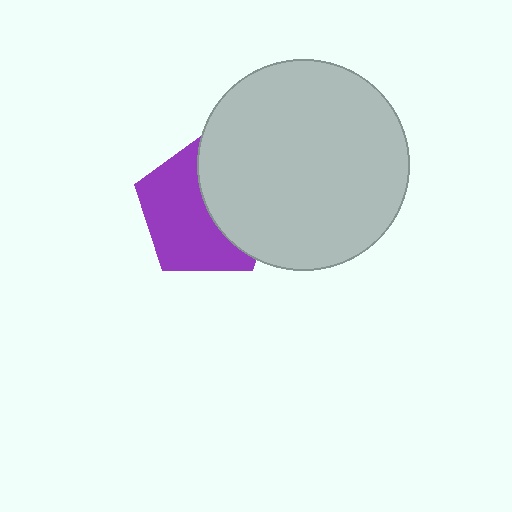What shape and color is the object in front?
The object in front is a light gray circle.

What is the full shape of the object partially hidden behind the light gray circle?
The partially hidden object is a purple pentagon.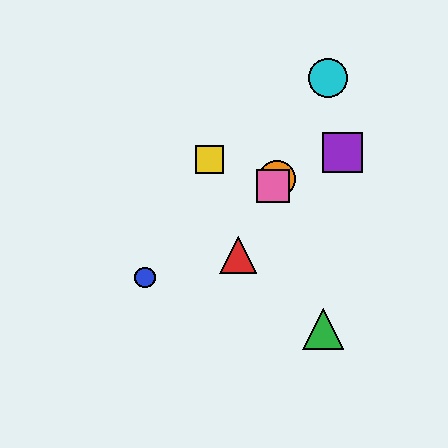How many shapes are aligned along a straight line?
4 shapes (the red triangle, the orange circle, the cyan circle, the pink square) are aligned along a straight line.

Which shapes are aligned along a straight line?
The red triangle, the orange circle, the cyan circle, the pink square are aligned along a straight line.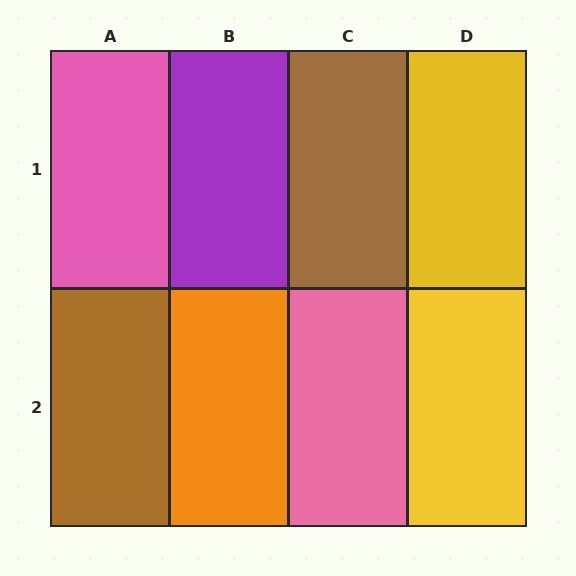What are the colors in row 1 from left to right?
Pink, purple, brown, yellow.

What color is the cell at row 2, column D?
Yellow.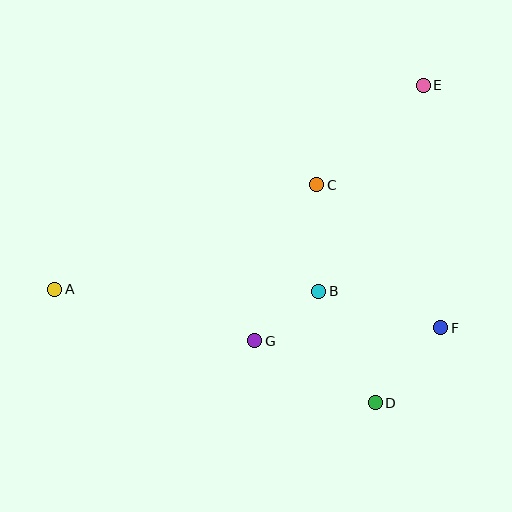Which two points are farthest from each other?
Points A and E are farthest from each other.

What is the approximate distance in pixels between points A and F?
The distance between A and F is approximately 388 pixels.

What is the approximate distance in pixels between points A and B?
The distance between A and B is approximately 264 pixels.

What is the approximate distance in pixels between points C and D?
The distance between C and D is approximately 226 pixels.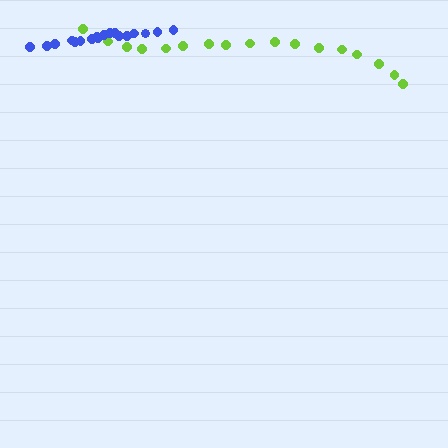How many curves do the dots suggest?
There are 2 distinct paths.